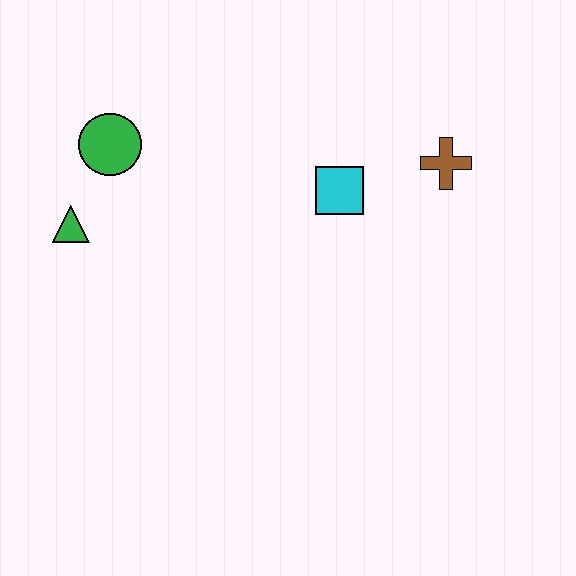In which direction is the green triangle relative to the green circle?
The green triangle is below the green circle.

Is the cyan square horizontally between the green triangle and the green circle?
No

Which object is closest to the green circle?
The green triangle is closest to the green circle.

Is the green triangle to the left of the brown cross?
Yes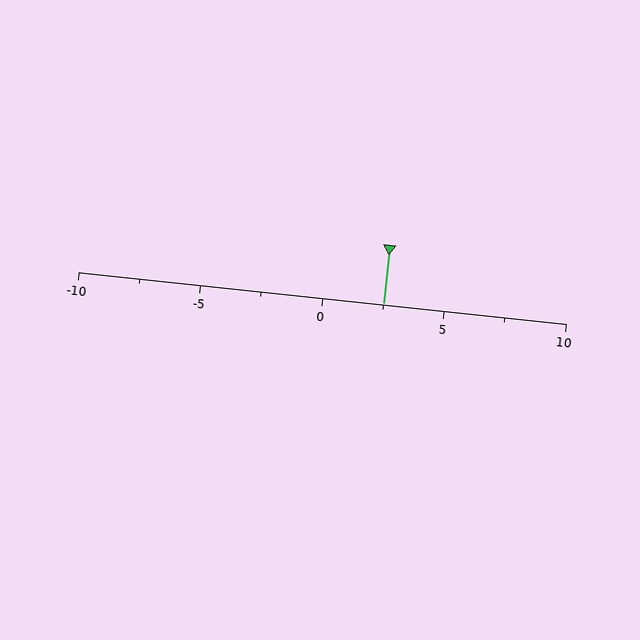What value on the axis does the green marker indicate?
The marker indicates approximately 2.5.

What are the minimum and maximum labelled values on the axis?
The axis runs from -10 to 10.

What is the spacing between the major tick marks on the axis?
The major ticks are spaced 5 apart.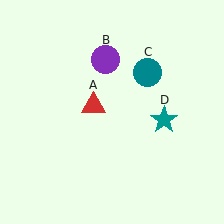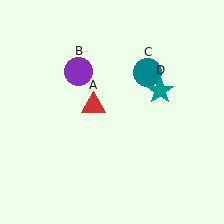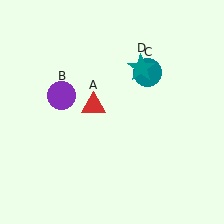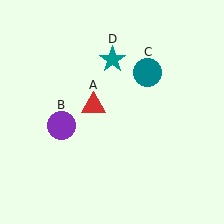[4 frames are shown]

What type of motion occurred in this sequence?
The purple circle (object B), teal star (object D) rotated counterclockwise around the center of the scene.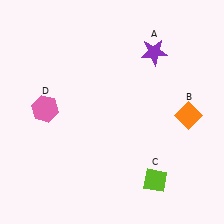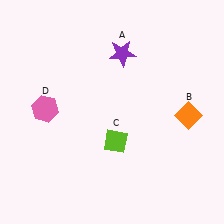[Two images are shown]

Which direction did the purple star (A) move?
The purple star (A) moved left.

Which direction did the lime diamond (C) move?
The lime diamond (C) moved left.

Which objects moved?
The objects that moved are: the purple star (A), the lime diamond (C).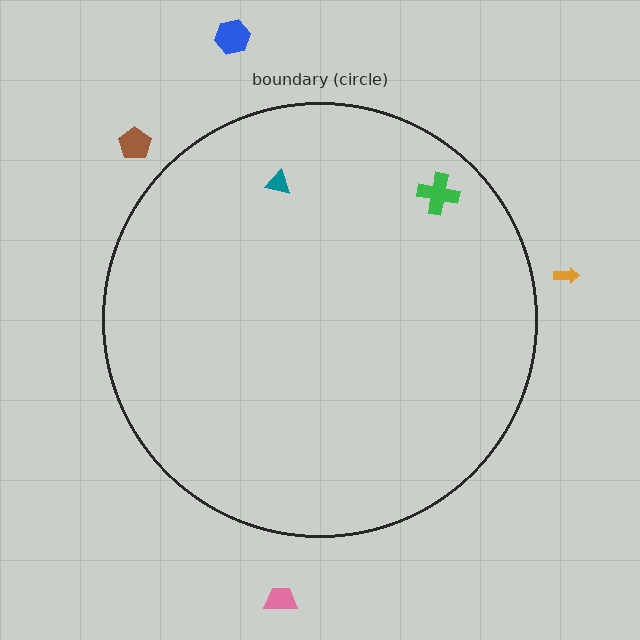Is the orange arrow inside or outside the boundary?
Outside.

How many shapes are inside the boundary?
2 inside, 4 outside.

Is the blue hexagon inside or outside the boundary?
Outside.